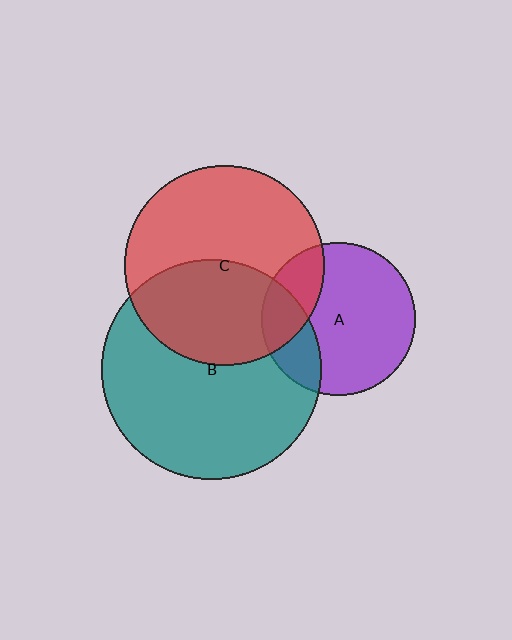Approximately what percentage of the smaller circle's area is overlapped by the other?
Approximately 25%.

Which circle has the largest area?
Circle B (teal).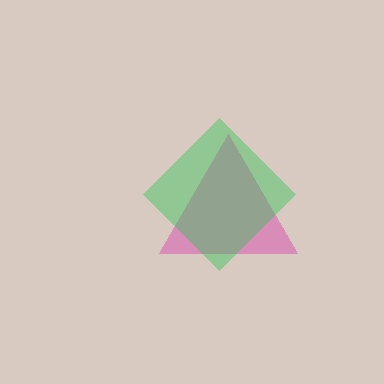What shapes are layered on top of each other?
The layered shapes are: a pink triangle, a green diamond.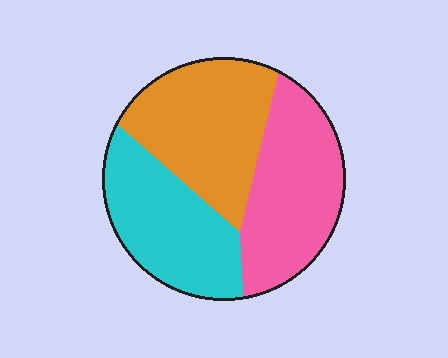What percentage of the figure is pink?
Pink takes up between a third and a half of the figure.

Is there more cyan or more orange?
Orange.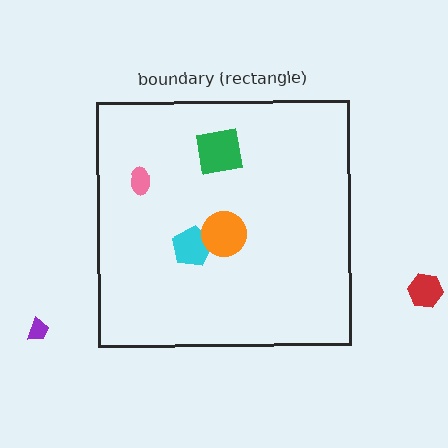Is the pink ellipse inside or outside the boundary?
Inside.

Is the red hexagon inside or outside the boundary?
Outside.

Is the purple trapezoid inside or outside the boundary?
Outside.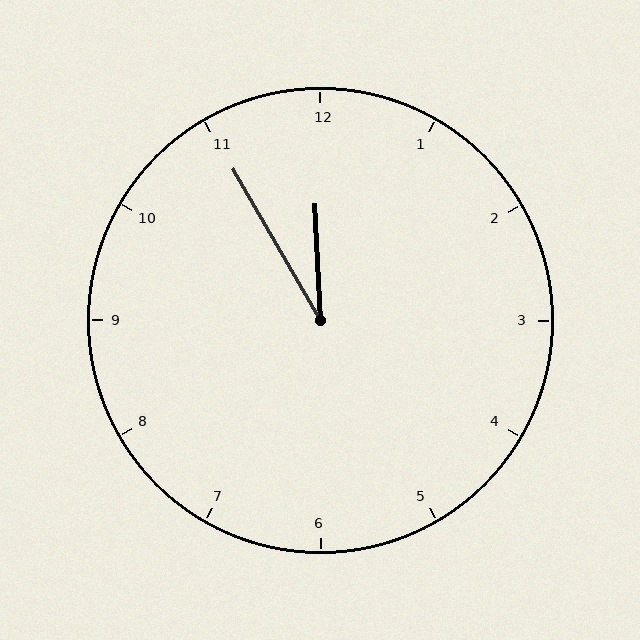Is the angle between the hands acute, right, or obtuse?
It is acute.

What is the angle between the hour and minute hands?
Approximately 28 degrees.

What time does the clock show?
11:55.